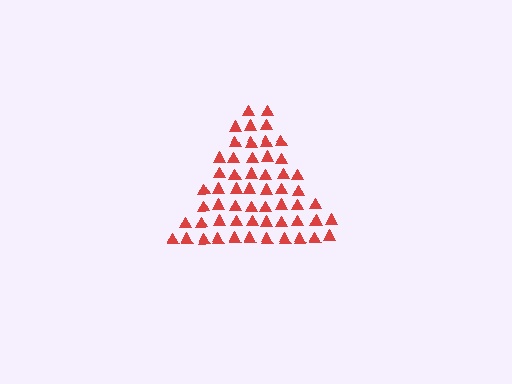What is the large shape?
The large shape is a triangle.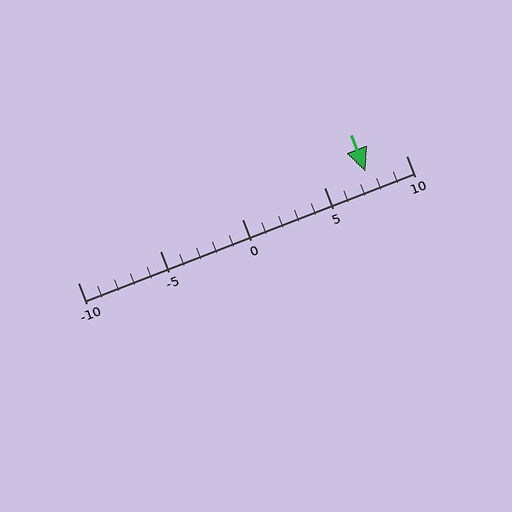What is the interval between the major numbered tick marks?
The major tick marks are spaced 5 units apart.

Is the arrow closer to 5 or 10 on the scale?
The arrow is closer to 10.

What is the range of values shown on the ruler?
The ruler shows values from -10 to 10.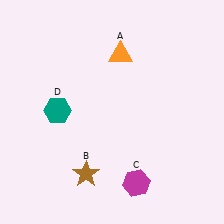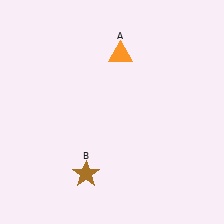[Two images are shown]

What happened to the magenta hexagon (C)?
The magenta hexagon (C) was removed in Image 2. It was in the bottom-right area of Image 1.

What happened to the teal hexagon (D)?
The teal hexagon (D) was removed in Image 2. It was in the top-left area of Image 1.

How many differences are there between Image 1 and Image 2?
There are 2 differences between the two images.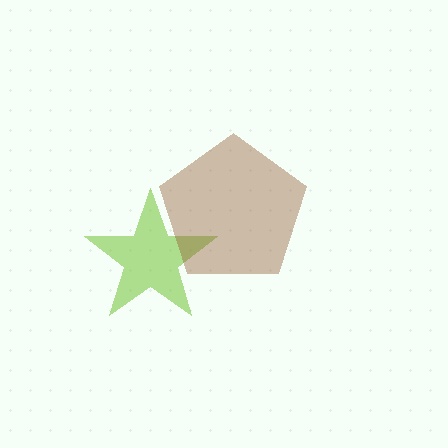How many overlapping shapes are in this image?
There are 2 overlapping shapes in the image.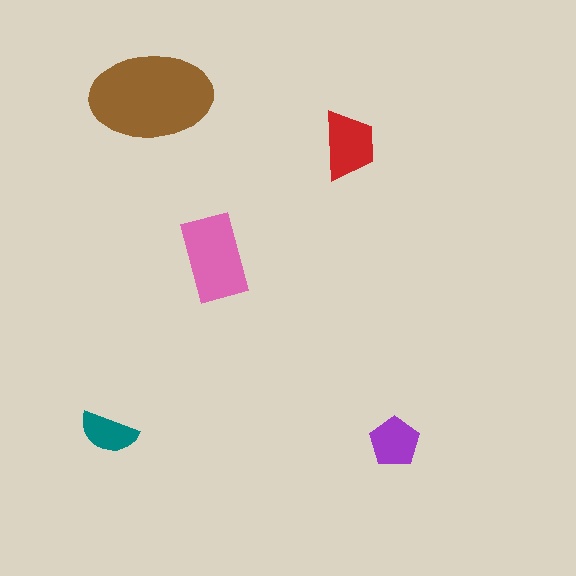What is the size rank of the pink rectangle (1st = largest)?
2nd.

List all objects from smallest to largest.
The teal semicircle, the purple pentagon, the red trapezoid, the pink rectangle, the brown ellipse.